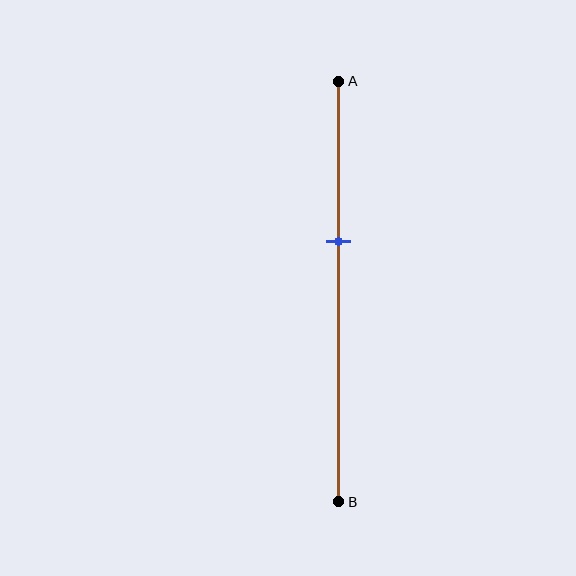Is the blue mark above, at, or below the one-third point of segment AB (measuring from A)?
The blue mark is below the one-third point of segment AB.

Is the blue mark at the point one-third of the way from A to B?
No, the mark is at about 40% from A, not at the 33% one-third point.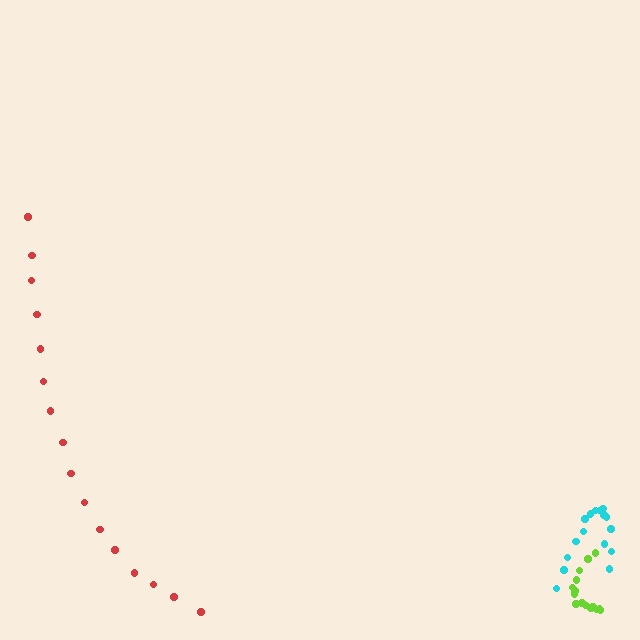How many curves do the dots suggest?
There are 3 distinct paths.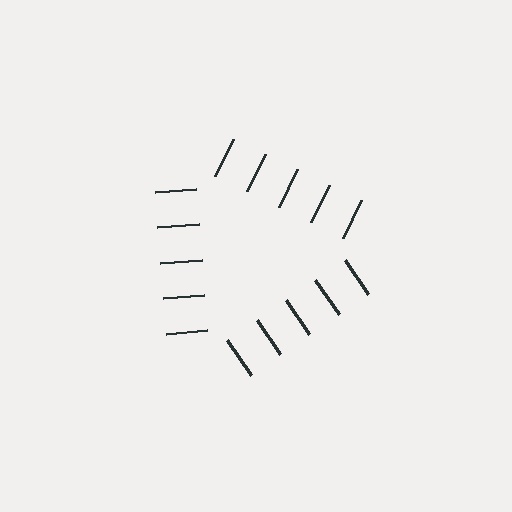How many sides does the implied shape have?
3 sides — the line-ends trace a triangle.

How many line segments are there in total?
15 — 5 along each of the 3 edges.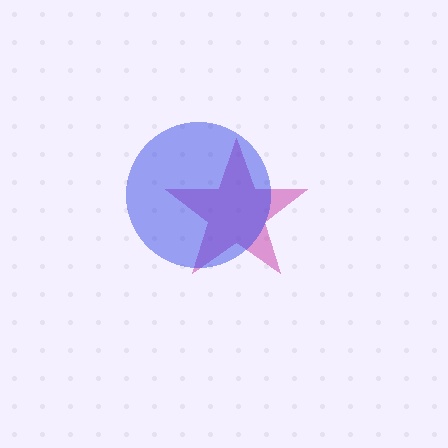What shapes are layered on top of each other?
The layered shapes are: a magenta star, a blue circle.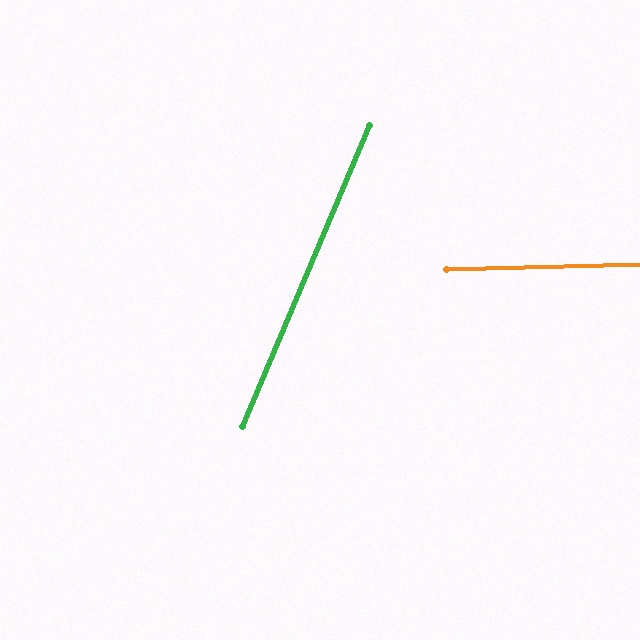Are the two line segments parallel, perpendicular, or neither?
Neither parallel nor perpendicular — they differ by about 66°.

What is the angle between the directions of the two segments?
Approximately 66 degrees.